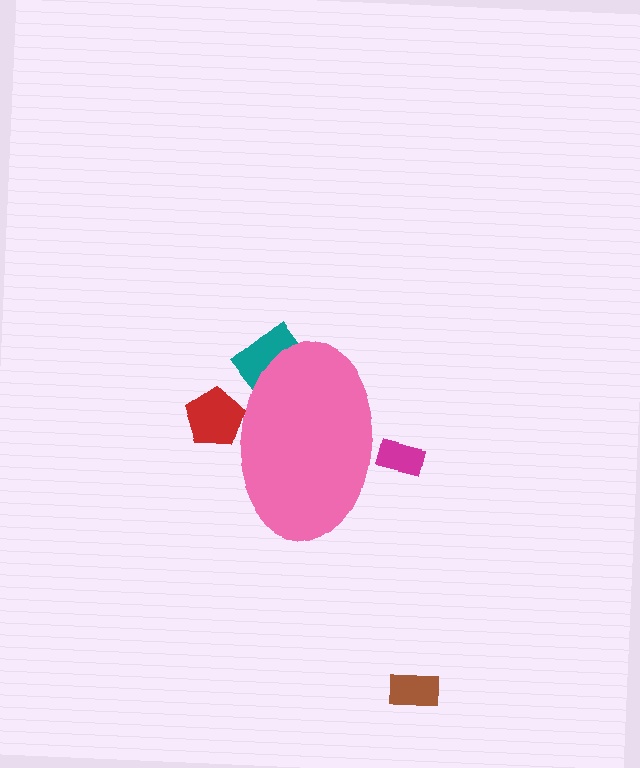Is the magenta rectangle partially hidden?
Yes, the magenta rectangle is partially hidden behind the pink ellipse.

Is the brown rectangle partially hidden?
No, the brown rectangle is fully visible.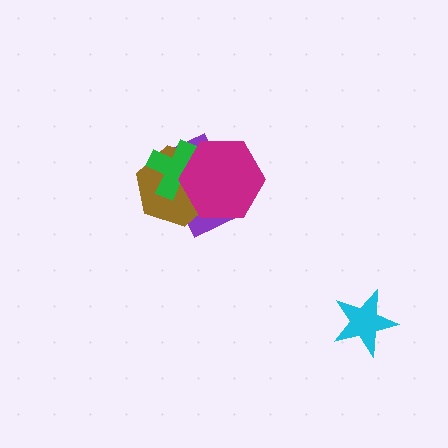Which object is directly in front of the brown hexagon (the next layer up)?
The green cross is directly in front of the brown hexagon.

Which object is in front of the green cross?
The magenta hexagon is in front of the green cross.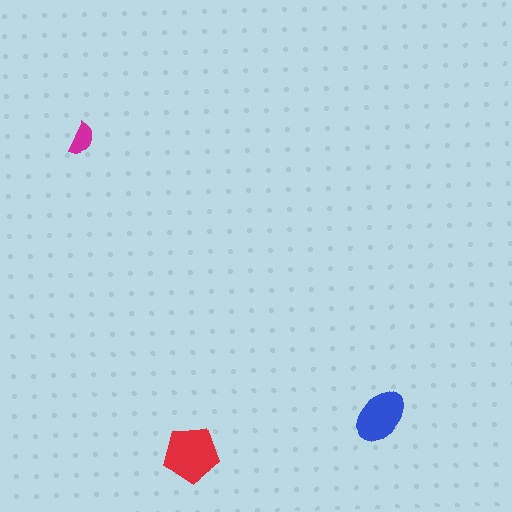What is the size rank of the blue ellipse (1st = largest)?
2nd.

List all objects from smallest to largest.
The magenta semicircle, the blue ellipse, the red pentagon.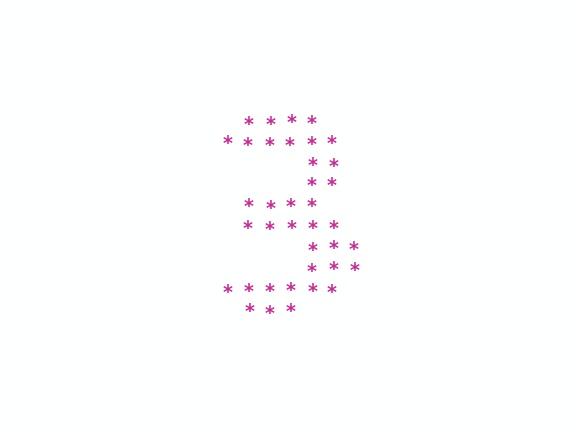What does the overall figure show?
The overall figure shows the digit 3.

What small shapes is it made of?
It is made of small asterisks.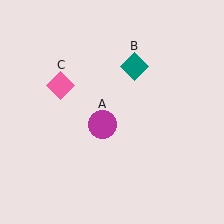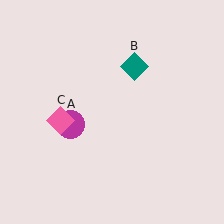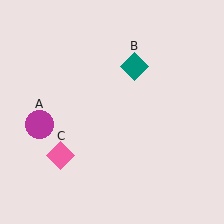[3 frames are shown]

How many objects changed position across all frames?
2 objects changed position: magenta circle (object A), pink diamond (object C).